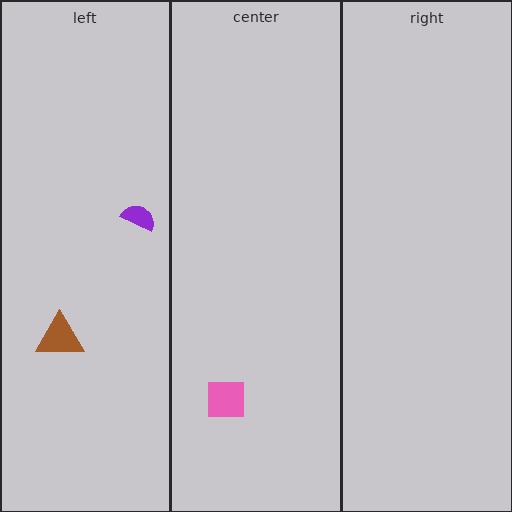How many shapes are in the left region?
2.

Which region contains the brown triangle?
The left region.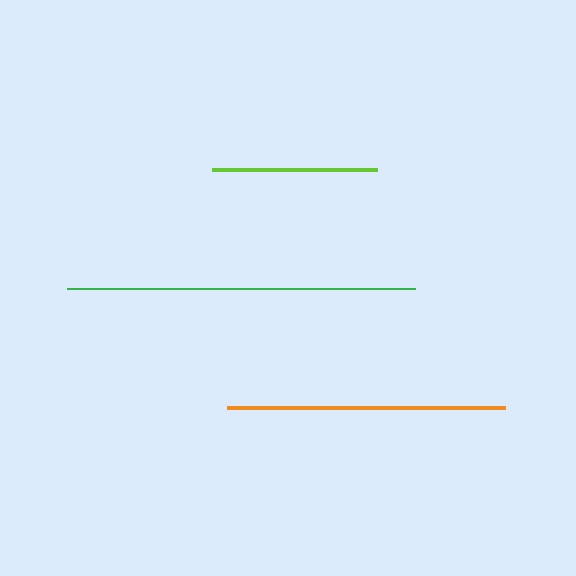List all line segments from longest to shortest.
From longest to shortest: green, orange, lime.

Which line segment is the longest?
The green line is the longest at approximately 348 pixels.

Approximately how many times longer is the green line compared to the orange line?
The green line is approximately 1.3 times the length of the orange line.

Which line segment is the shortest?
The lime line is the shortest at approximately 165 pixels.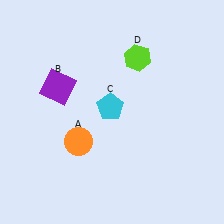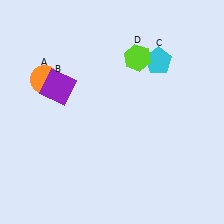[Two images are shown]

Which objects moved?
The objects that moved are: the orange circle (A), the cyan pentagon (C).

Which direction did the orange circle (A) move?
The orange circle (A) moved up.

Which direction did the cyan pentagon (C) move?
The cyan pentagon (C) moved right.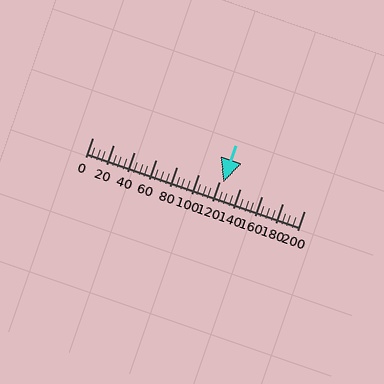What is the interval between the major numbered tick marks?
The major tick marks are spaced 20 units apart.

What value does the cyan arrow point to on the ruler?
The cyan arrow points to approximately 124.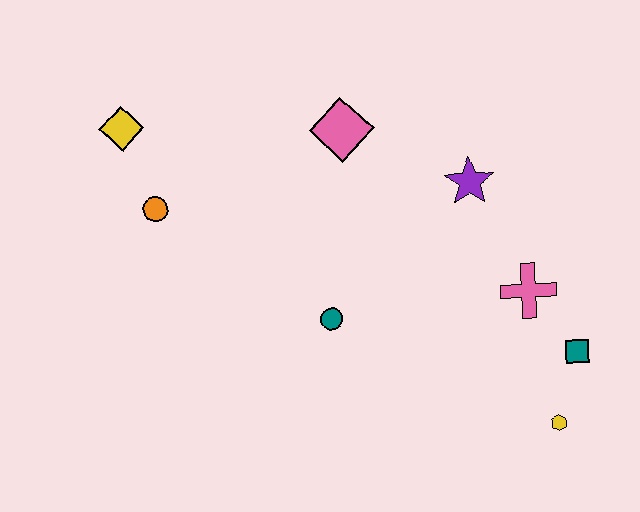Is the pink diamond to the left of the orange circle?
No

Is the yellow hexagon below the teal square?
Yes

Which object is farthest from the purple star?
The yellow diamond is farthest from the purple star.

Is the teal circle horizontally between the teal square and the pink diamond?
No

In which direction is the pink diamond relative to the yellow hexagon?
The pink diamond is above the yellow hexagon.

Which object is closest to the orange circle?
The yellow diamond is closest to the orange circle.